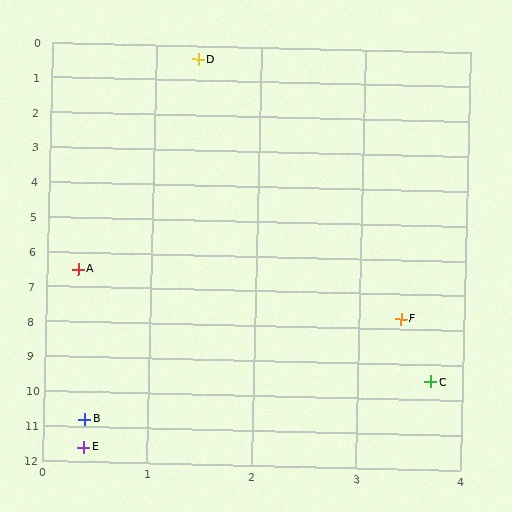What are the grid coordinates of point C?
Point C is at approximately (3.7, 9.5).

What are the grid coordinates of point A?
Point A is at approximately (0.3, 6.5).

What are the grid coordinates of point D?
Point D is at approximately (1.4, 0.4).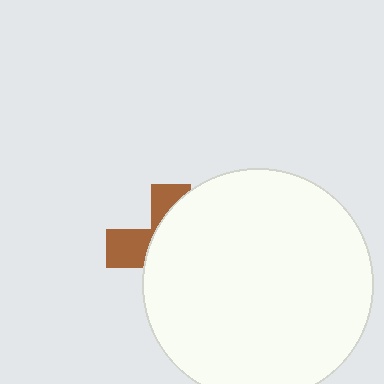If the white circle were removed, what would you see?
You would see the complete brown cross.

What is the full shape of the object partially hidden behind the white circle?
The partially hidden object is a brown cross.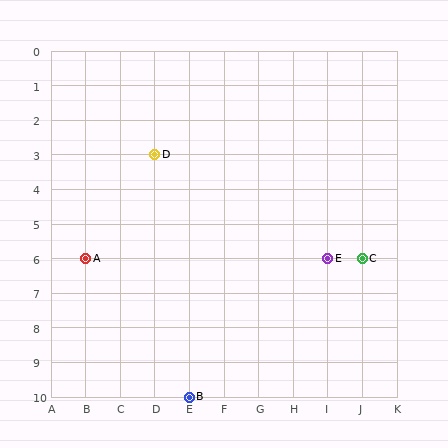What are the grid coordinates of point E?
Point E is at grid coordinates (I, 6).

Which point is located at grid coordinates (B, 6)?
Point A is at (B, 6).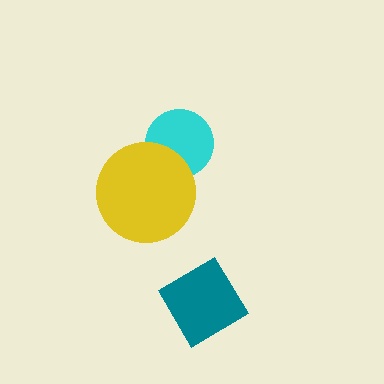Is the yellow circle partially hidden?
No, no other shape covers it.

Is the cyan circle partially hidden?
Yes, it is partially covered by another shape.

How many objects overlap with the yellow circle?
1 object overlaps with the yellow circle.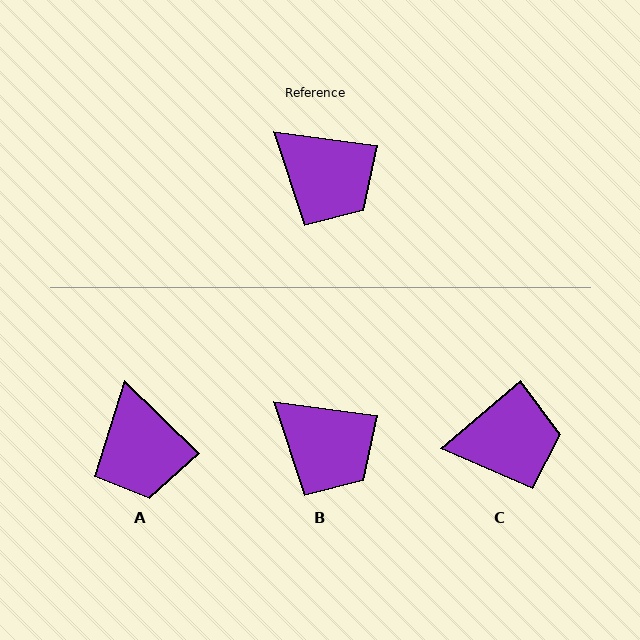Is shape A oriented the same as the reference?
No, it is off by about 36 degrees.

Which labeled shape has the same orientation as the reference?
B.